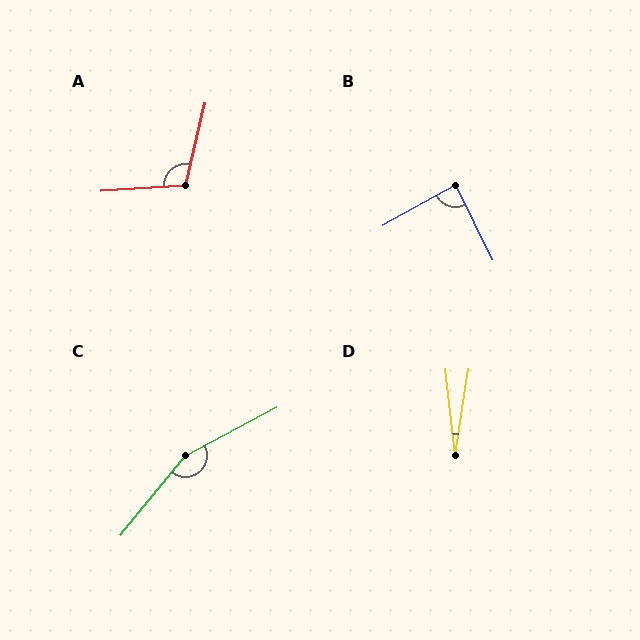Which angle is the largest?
C, at approximately 157 degrees.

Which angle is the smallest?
D, at approximately 15 degrees.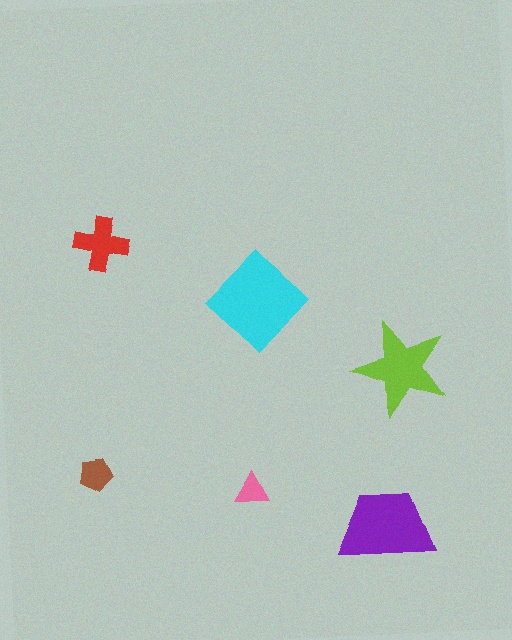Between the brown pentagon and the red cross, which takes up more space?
The red cross.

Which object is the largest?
The cyan diamond.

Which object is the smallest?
The pink triangle.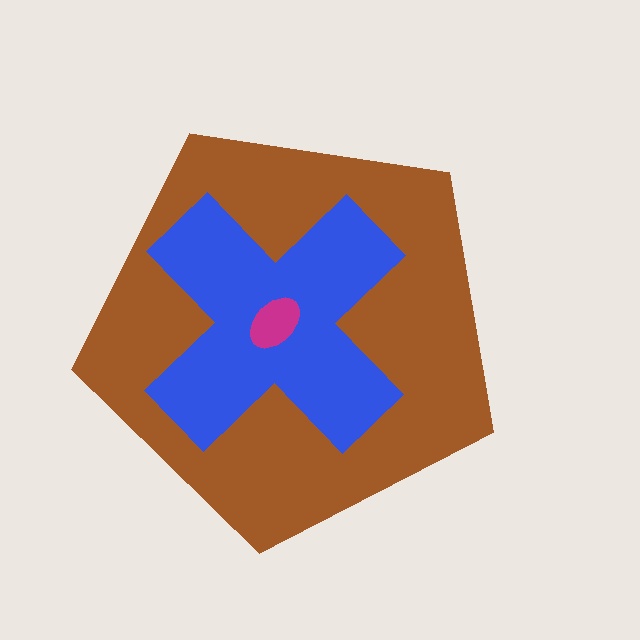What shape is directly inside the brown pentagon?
The blue cross.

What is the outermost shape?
The brown pentagon.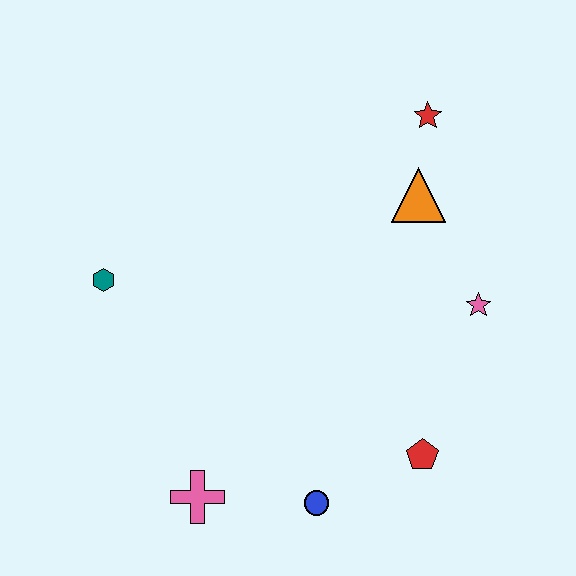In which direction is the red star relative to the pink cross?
The red star is above the pink cross.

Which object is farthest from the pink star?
The teal hexagon is farthest from the pink star.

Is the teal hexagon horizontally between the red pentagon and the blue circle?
No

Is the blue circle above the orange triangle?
No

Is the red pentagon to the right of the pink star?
No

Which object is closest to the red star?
The orange triangle is closest to the red star.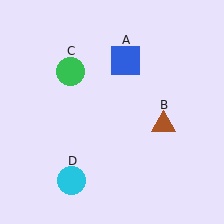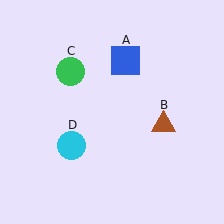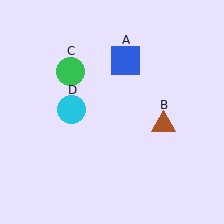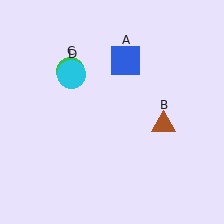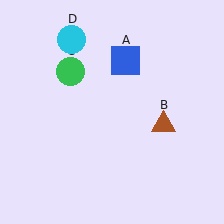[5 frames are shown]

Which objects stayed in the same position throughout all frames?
Blue square (object A) and brown triangle (object B) and green circle (object C) remained stationary.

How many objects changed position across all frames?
1 object changed position: cyan circle (object D).